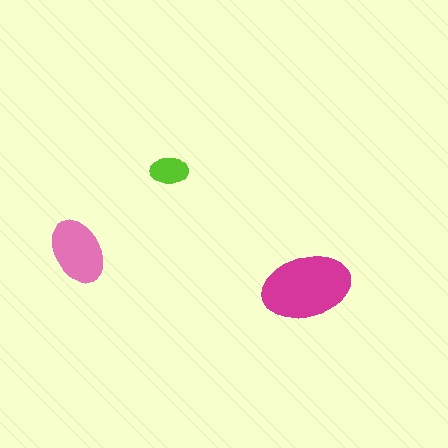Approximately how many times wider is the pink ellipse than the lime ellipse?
About 1.5 times wider.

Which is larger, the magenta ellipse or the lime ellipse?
The magenta one.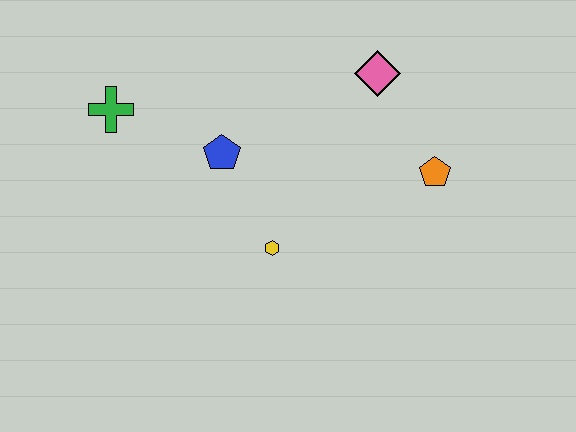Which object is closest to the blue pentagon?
The yellow hexagon is closest to the blue pentagon.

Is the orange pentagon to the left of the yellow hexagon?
No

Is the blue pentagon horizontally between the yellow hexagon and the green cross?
Yes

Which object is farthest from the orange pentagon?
The green cross is farthest from the orange pentagon.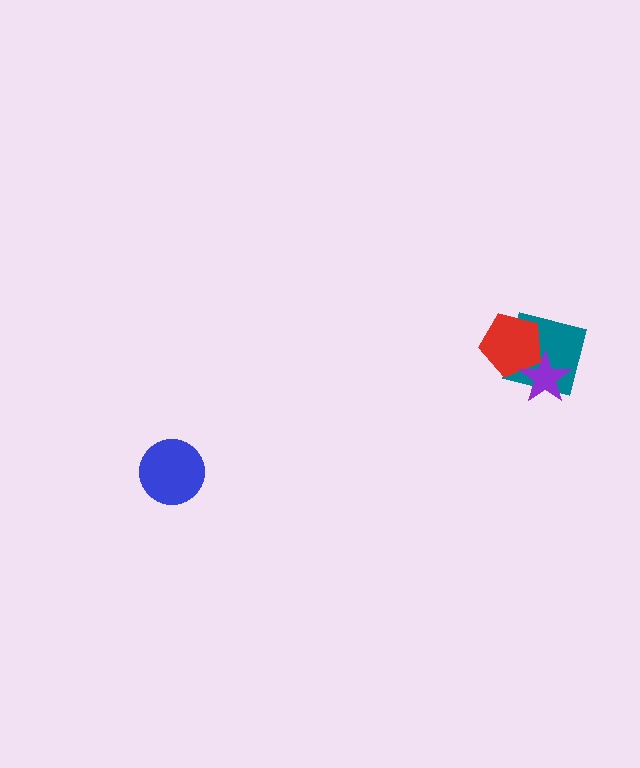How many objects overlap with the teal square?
2 objects overlap with the teal square.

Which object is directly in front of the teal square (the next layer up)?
The red pentagon is directly in front of the teal square.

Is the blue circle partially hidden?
No, no other shape covers it.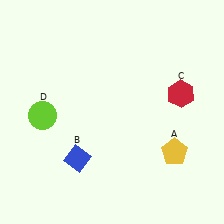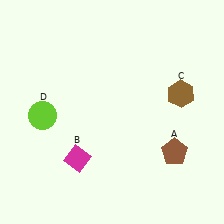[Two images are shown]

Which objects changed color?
A changed from yellow to brown. B changed from blue to magenta. C changed from red to brown.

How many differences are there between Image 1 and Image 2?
There are 3 differences between the two images.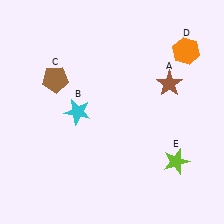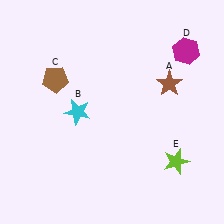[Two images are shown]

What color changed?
The hexagon (D) changed from orange in Image 1 to magenta in Image 2.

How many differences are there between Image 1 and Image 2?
There is 1 difference between the two images.